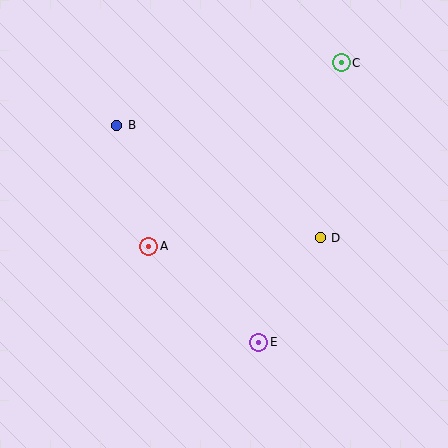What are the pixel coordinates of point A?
Point A is at (149, 246).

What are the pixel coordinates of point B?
Point B is at (117, 125).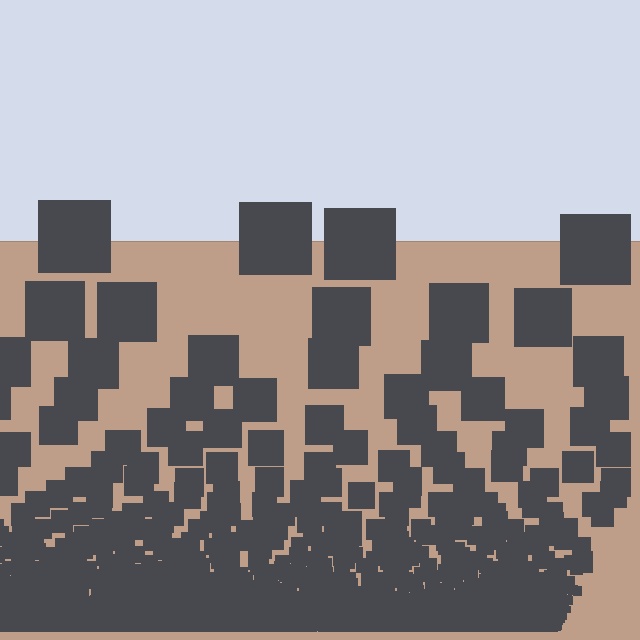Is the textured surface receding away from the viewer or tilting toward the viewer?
The surface appears to tilt toward the viewer. Texture elements get larger and sparser toward the top.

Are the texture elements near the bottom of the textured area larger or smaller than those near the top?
Smaller. The gradient is inverted — elements near the bottom are smaller and denser.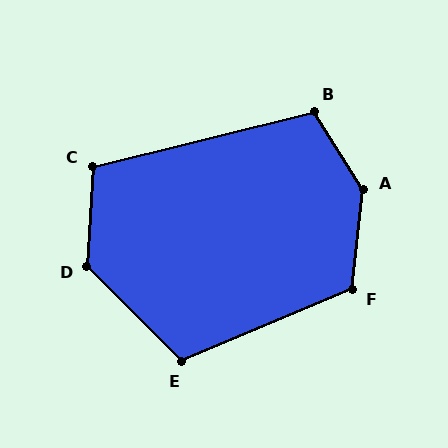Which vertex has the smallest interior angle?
C, at approximately 107 degrees.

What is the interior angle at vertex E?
Approximately 112 degrees (obtuse).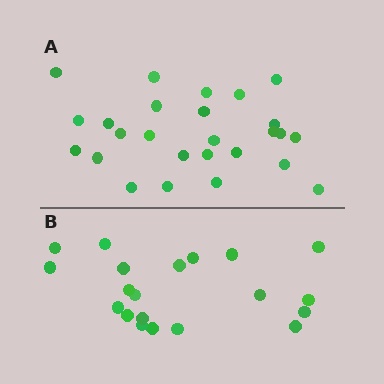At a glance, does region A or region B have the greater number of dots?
Region A (the top region) has more dots.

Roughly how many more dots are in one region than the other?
Region A has about 6 more dots than region B.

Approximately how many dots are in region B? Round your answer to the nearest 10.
About 20 dots.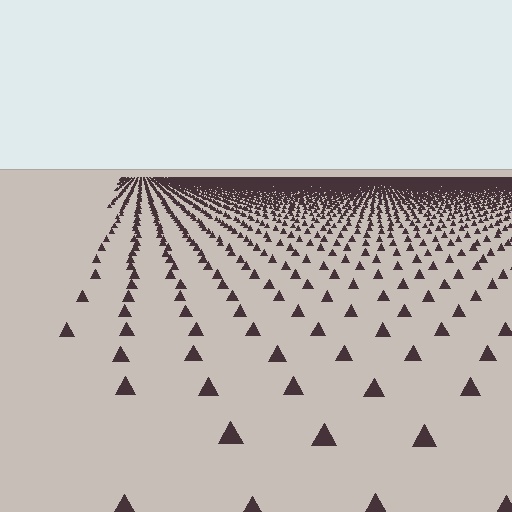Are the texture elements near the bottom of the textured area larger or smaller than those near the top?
Larger. Near the bottom, elements are closer to the viewer and appear at a bigger on-screen size.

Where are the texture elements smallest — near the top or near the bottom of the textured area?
Near the top.